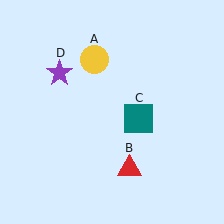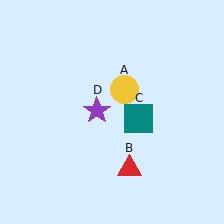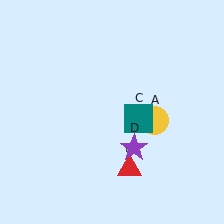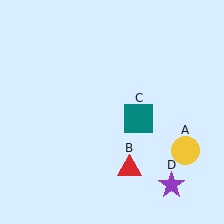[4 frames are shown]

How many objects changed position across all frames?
2 objects changed position: yellow circle (object A), purple star (object D).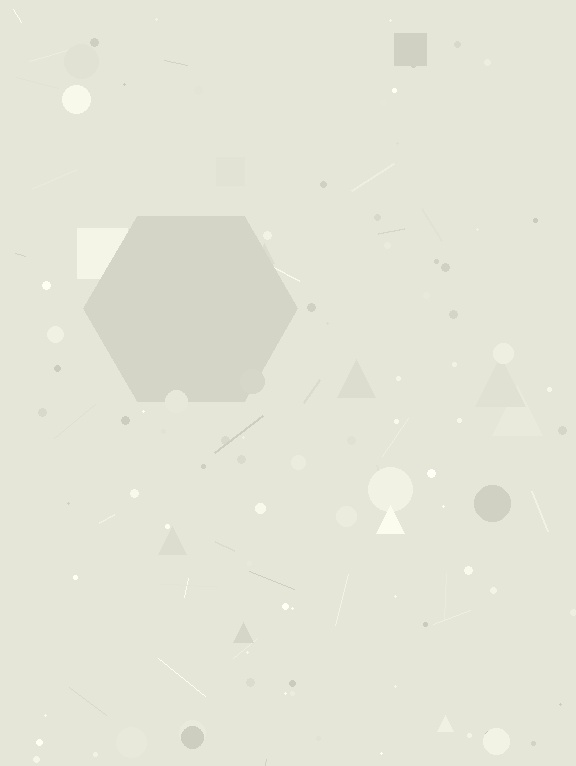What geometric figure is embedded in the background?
A hexagon is embedded in the background.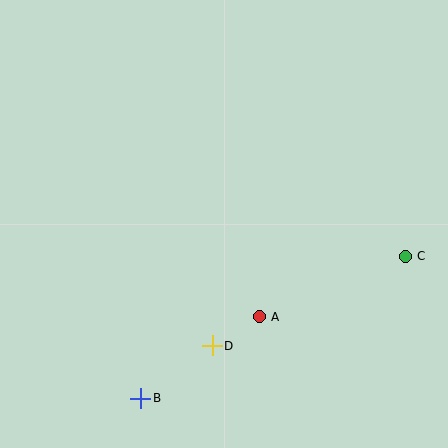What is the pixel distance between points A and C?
The distance between A and C is 158 pixels.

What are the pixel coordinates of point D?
Point D is at (212, 346).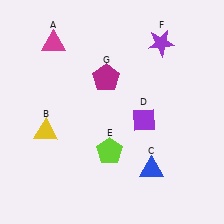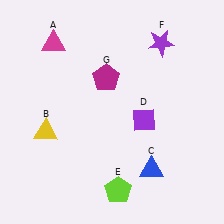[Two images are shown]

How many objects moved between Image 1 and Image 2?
1 object moved between the two images.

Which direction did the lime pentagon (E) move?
The lime pentagon (E) moved down.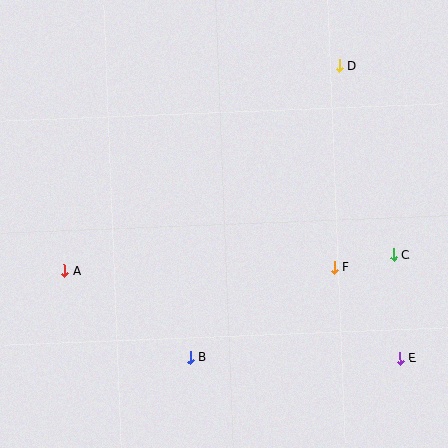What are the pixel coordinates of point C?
Point C is at (394, 255).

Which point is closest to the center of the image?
Point F at (334, 268) is closest to the center.